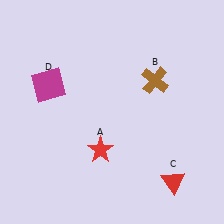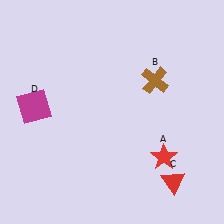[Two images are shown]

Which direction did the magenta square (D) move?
The magenta square (D) moved down.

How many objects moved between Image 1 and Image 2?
2 objects moved between the two images.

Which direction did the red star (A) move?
The red star (A) moved right.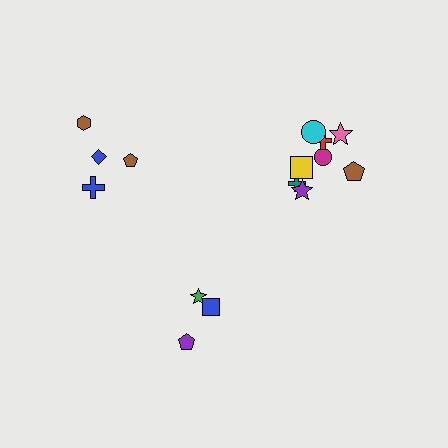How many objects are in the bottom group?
There are 3 objects.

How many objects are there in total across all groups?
There are 15 objects.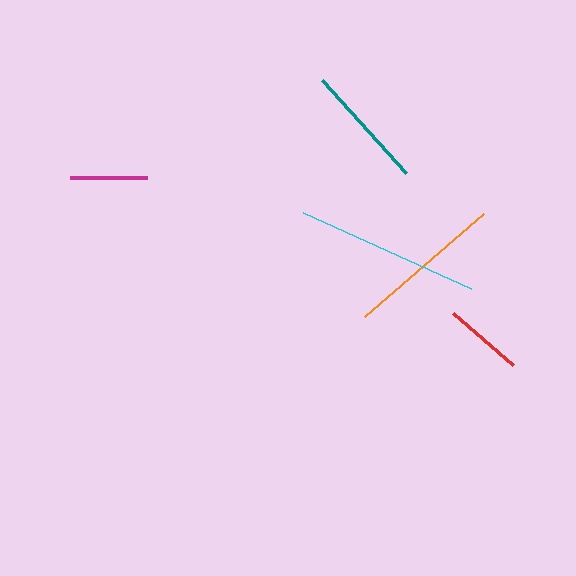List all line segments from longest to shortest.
From longest to shortest: cyan, orange, teal, red, magenta.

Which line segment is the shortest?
The magenta line is the shortest at approximately 77 pixels.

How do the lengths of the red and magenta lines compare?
The red and magenta lines are approximately the same length.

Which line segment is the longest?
The cyan line is the longest at approximately 185 pixels.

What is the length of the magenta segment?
The magenta segment is approximately 77 pixels long.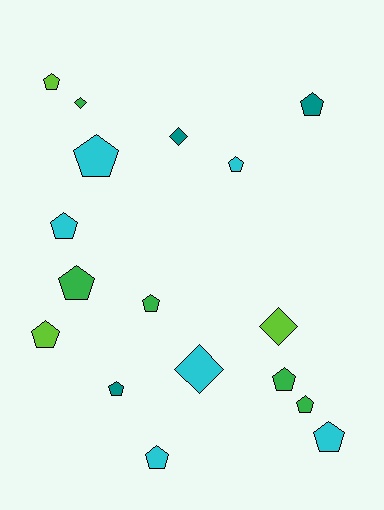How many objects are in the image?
There are 17 objects.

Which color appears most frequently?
Cyan, with 6 objects.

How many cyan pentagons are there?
There are 5 cyan pentagons.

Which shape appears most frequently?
Pentagon, with 13 objects.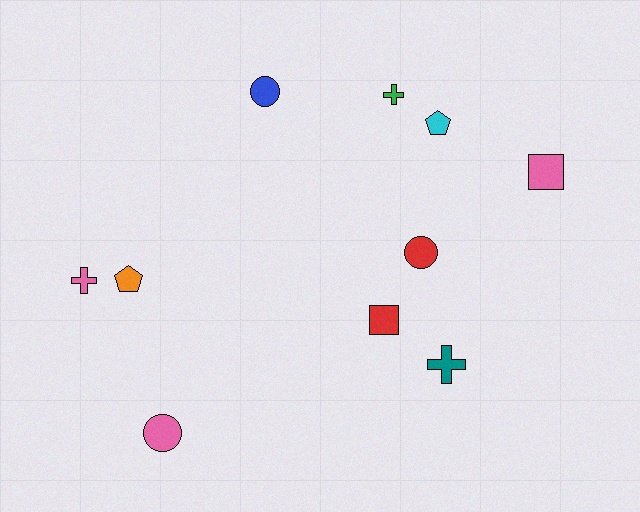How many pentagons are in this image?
There are 2 pentagons.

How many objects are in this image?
There are 10 objects.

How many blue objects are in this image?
There is 1 blue object.